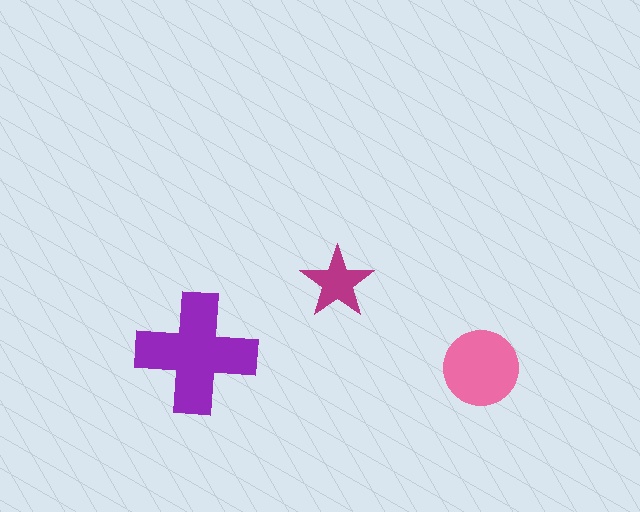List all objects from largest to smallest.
The purple cross, the pink circle, the magenta star.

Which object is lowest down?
The pink circle is bottommost.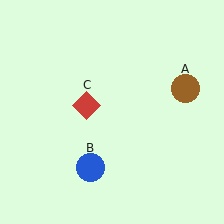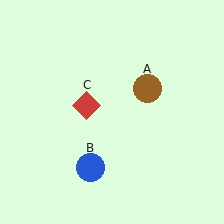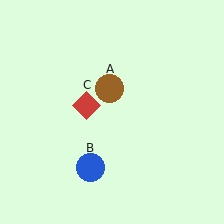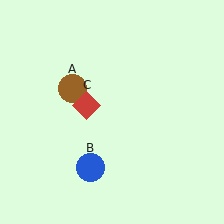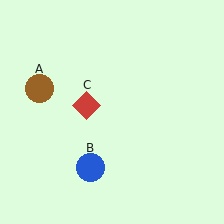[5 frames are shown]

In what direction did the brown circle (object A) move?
The brown circle (object A) moved left.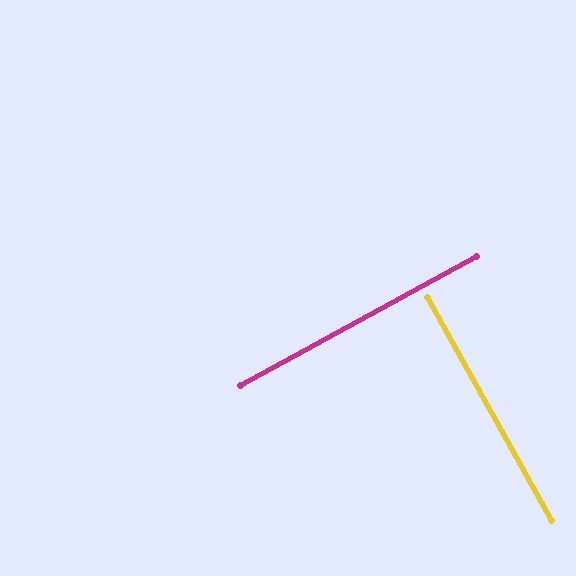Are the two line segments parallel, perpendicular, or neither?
Perpendicular — they meet at approximately 90°.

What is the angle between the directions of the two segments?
Approximately 90 degrees.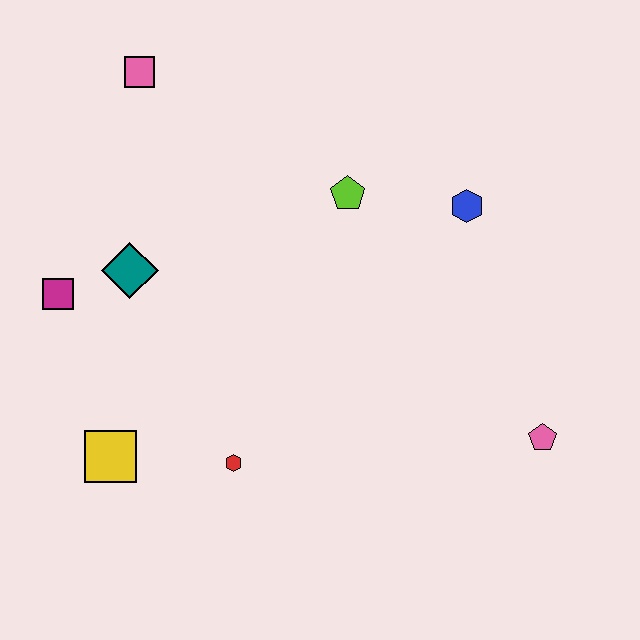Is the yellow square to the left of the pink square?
Yes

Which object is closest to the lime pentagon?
The blue hexagon is closest to the lime pentagon.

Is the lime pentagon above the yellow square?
Yes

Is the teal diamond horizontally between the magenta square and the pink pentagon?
Yes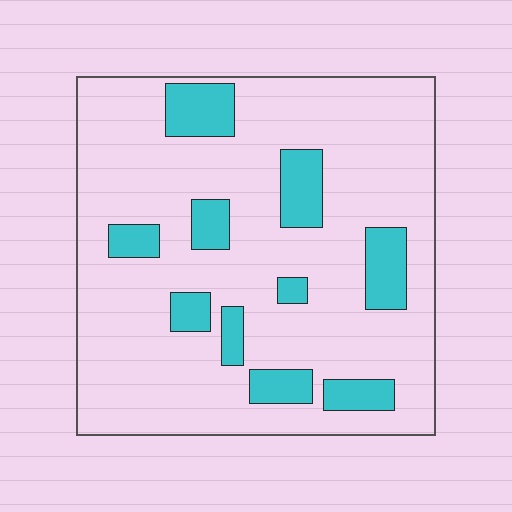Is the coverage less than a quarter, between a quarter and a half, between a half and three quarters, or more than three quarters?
Less than a quarter.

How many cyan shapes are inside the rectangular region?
10.